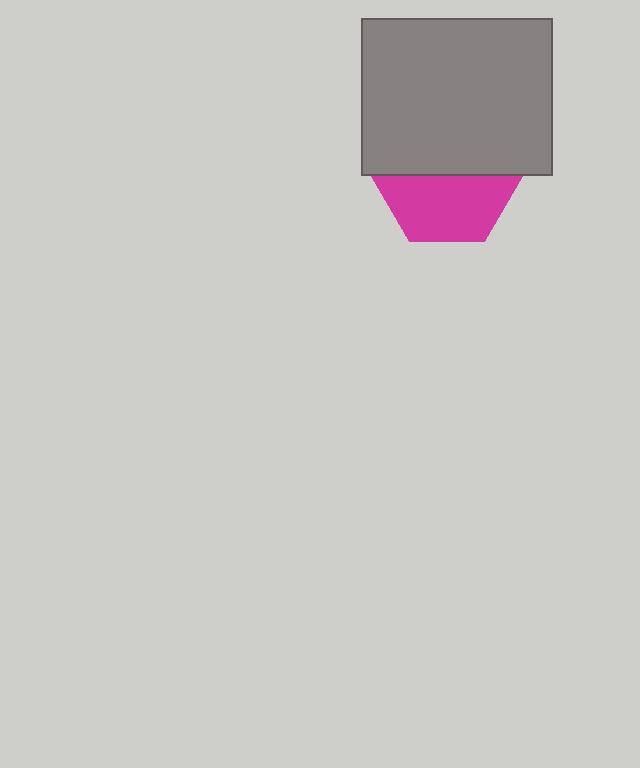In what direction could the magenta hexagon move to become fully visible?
The magenta hexagon could move down. That would shift it out from behind the gray rectangle entirely.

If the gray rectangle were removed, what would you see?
You would see the complete magenta hexagon.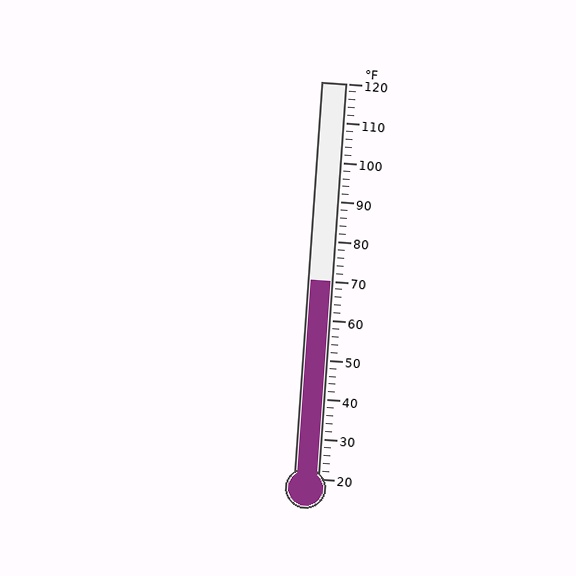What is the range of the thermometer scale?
The thermometer scale ranges from 20°F to 120°F.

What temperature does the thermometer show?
The thermometer shows approximately 70°F.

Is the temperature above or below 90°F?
The temperature is below 90°F.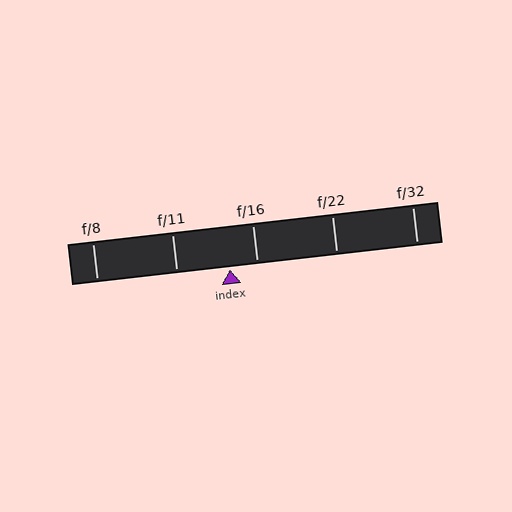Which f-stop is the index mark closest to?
The index mark is closest to f/16.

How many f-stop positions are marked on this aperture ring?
There are 5 f-stop positions marked.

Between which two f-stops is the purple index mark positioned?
The index mark is between f/11 and f/16.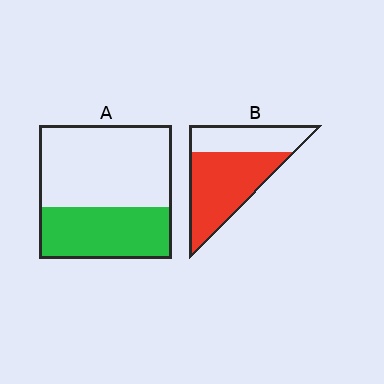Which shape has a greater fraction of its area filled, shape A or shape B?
Shape B.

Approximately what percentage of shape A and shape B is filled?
A is approximately 40% and B is approximately 65%.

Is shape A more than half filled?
No.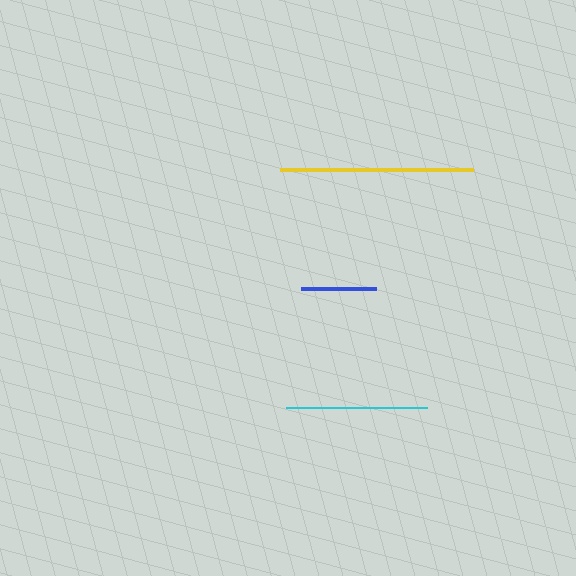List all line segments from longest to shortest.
From longest to shortest: yellow, cyan, blue.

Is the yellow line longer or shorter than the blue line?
The yellow line is longer than the blue line.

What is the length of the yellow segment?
The yellow segment is approximately 194 pixels long.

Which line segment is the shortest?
The blue line is the shortest at approximately 75 pixels.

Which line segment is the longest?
The yellow line is the longest at approximately 194 pixels.